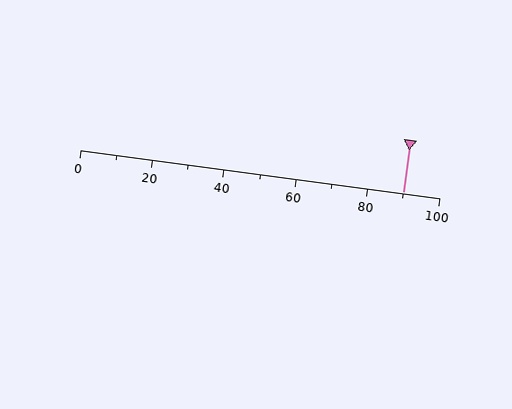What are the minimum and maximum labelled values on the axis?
The axis runs from 0 to 100.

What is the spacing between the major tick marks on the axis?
The major ticks are spaced 20 apart.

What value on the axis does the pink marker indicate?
The marker indicates approximately 90.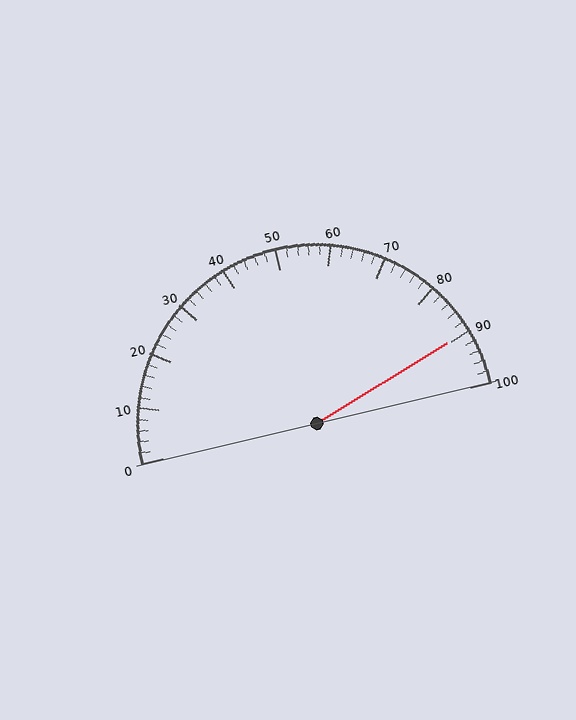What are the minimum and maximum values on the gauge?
The gauge ranges from 0 to 100.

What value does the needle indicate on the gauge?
The needle indicates approximately 90.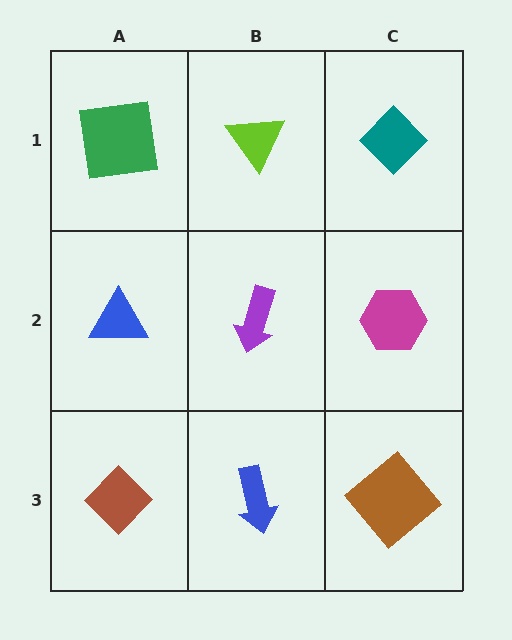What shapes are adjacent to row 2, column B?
A lime triangle (row 1, column B), a blue arrow (row 3, column B), a blue triangle (row 2, column A), a magenta hexagon (row 2, column C).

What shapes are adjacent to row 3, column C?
A magenta hexagon (row 2, column C), a blue arrow (row 3, column B).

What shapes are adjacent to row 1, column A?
A blue triangle (row 2, column A), a lime triangle (row 1, column B).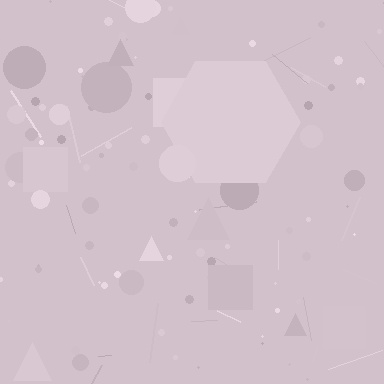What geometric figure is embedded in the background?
A hexagon is embedded in the background.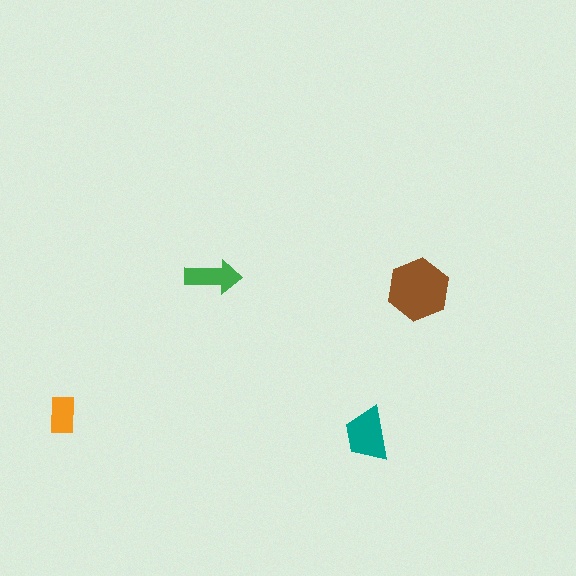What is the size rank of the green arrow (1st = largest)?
3rd.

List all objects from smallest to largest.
The orange rectangle, the green arrow, the teal trapezoid, the brown hexagon.